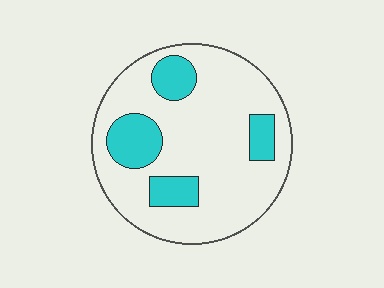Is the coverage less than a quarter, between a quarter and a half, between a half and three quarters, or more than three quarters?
Less than a quarter.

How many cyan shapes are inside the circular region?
4.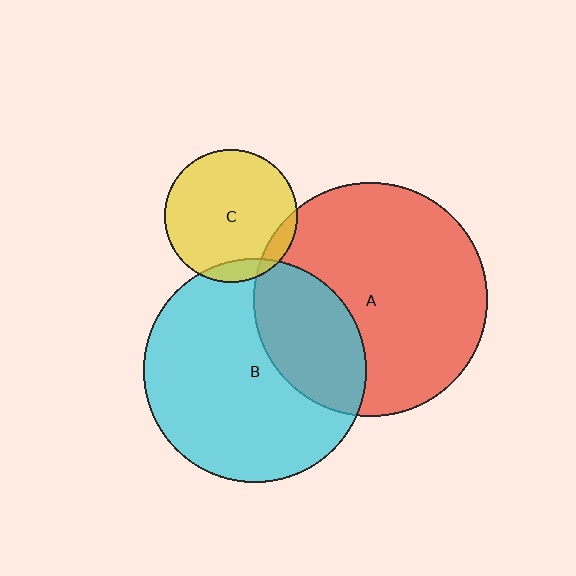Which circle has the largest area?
Circle A (red).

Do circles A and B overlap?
Yes.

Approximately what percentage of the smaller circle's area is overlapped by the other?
Approximately 30%.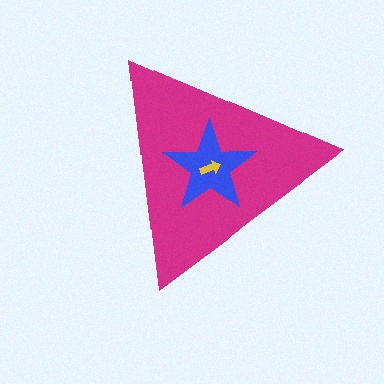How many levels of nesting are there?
3.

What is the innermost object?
The yellow arrow.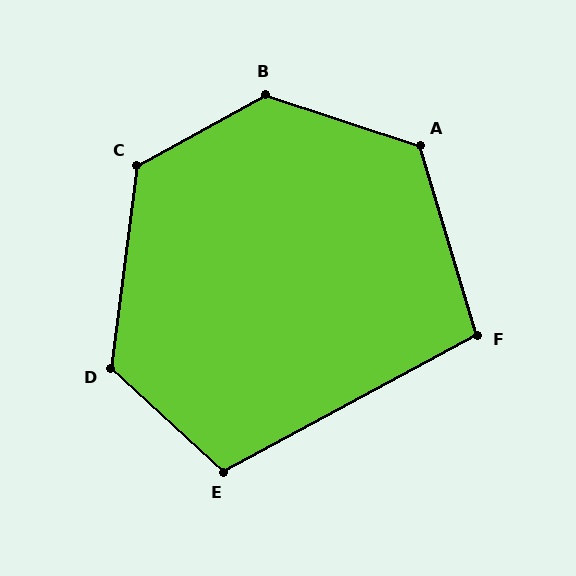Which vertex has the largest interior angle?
B, at approximately 133 degrees.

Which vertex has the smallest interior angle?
F, at approximately 102 degrees.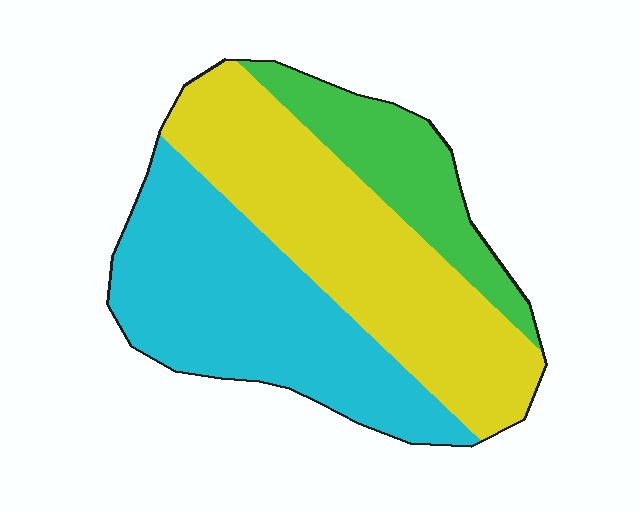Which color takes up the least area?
Green, at roughly 20%.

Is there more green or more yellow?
Yellow.